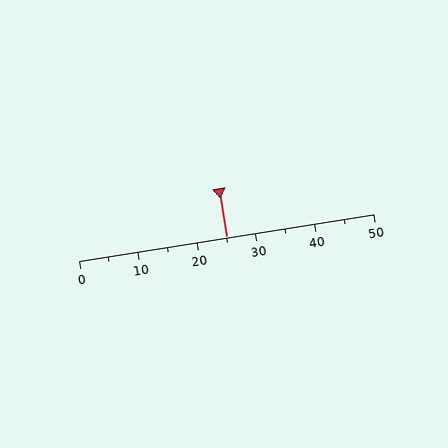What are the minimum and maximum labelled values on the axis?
The axis runs from 0 to 50.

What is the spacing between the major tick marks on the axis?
The major ticks are spaced 10 apart.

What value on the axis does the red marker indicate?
The marker indicates approximately 25.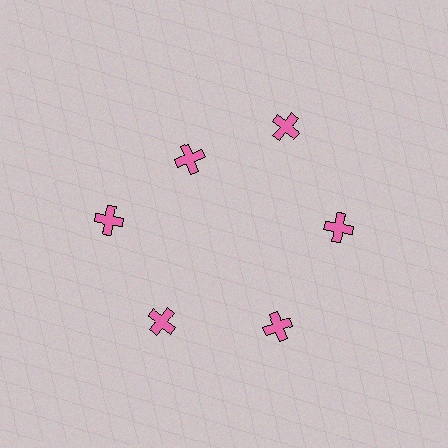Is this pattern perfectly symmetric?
No. The 6 pink crosses are arranged in a ring, but one element near the 11 o'clock position is pulled inward toward the center, breaking the 6-fold rotational symmetry.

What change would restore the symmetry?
The symmetry would be restored by moving it outward, back onto the ring so that all 6 crosses sit at equal angles and equal distance from the center.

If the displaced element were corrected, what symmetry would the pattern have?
It would have 6-fold rotational symmetry — the pattern would map onto itself every 60 degrees.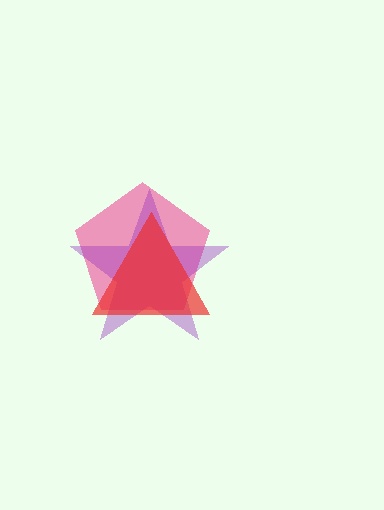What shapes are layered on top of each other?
The layered shapes are: a pink pentagon, a purple star, a red triangle.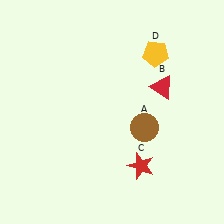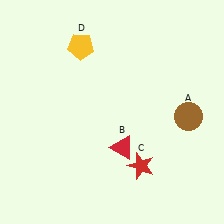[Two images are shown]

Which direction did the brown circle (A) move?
The brown circle (A) moved right.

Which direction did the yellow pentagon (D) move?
The yellow pentagon (D) moved left.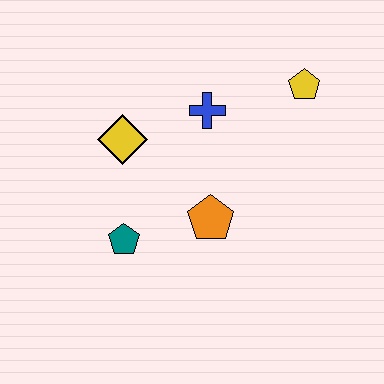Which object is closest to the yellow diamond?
The blue cross is closest to the yellow diamond.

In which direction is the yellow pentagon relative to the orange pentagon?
The yellow pentagon is above the orange pentagon.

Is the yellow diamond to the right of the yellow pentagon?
No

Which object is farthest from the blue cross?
The teal pentagon is farthest from the blue cross.